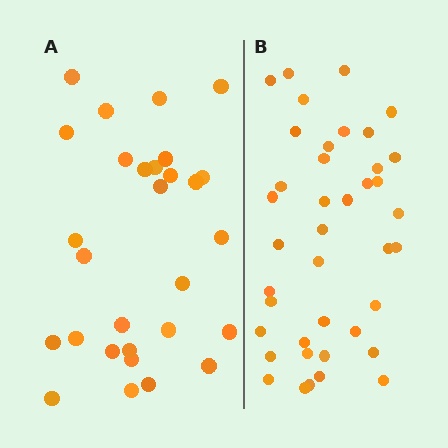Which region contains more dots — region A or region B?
Region B (the right region) has more dots.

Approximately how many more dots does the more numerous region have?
Region B has roughly 12 or so more dots than region A.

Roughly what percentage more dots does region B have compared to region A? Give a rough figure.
About 40% more.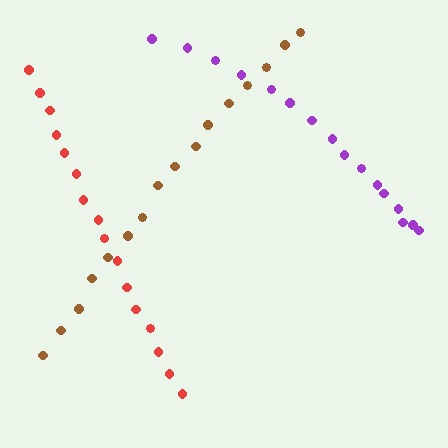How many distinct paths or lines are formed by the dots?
There are 3 distinct paths.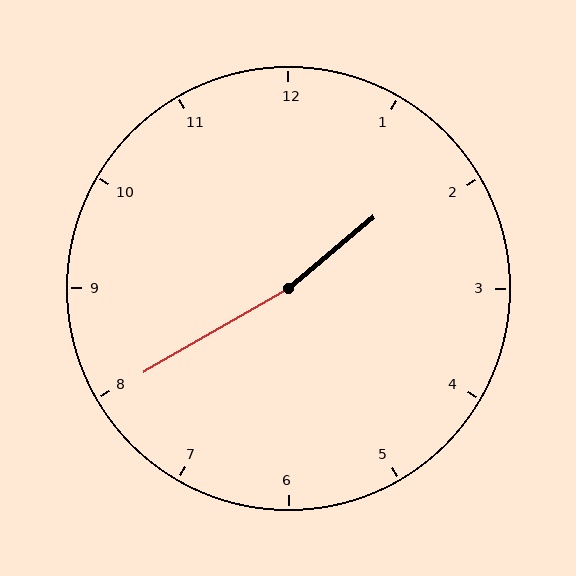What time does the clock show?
1:40.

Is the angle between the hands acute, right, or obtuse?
It is obtuse.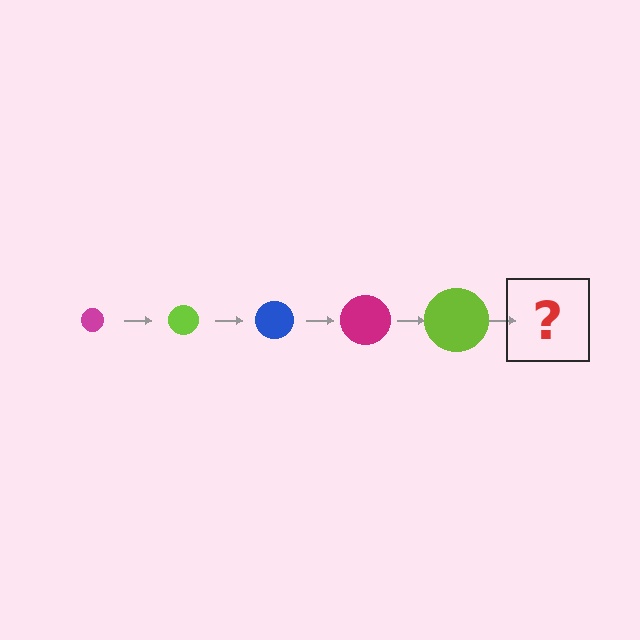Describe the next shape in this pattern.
It should be a blue circle, larger than the previous one.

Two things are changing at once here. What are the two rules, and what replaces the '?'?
The two rules are that the circle grows larger each step and the color cycles through magenta, lime, and blue. The '?' should be a blue circle, larger than the previous one.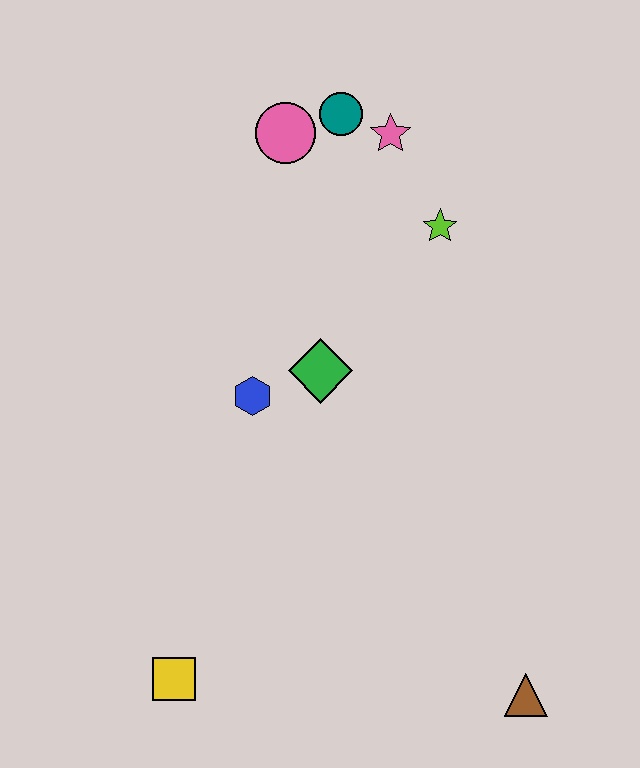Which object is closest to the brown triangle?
The yellow square is closest to the brown triangle.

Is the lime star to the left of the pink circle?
No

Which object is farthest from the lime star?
The yellow square is farthest from the lime star.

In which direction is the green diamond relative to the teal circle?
The green diamond is below the teal circle.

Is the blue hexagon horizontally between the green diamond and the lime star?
No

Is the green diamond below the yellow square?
No